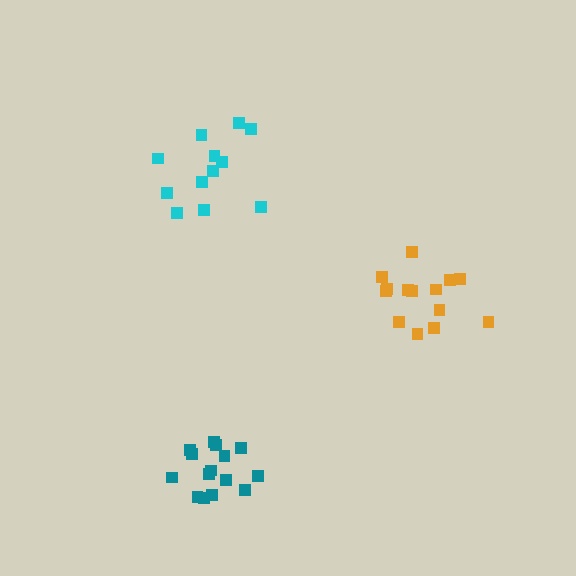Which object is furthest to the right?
The orange cluster is rightmost.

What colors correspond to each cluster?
The clusters are colored: teal, cyan, orange.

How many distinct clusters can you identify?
There are 3 distinct clusters.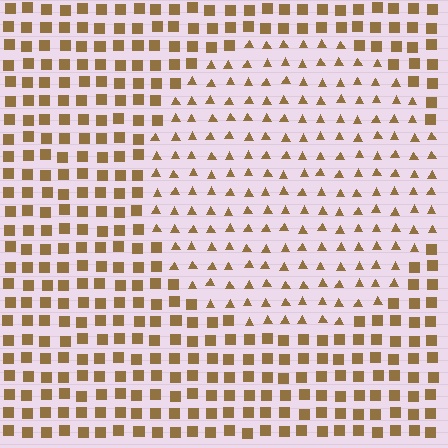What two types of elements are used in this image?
The image uses triangles inside the circle region and squares outside it.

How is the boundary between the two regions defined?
The boundary is defined by a change in element shape: triangles inside vs. squares outside. All elements share the same color and spacing.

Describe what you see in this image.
The image is filled with small brown elements arranged in a uniform grid. A circle-shaped region contains triangles, while the surrounding area contains squares. The boundary is defined purely by the change in element shape.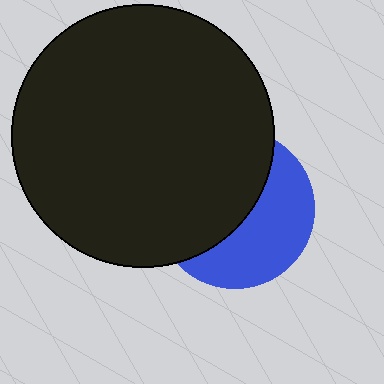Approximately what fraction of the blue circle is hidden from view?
Roughly 55% of the blue circle is hidden behind the black circle.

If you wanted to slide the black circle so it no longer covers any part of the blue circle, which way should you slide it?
Slide it left — that is the most direct way to separate the two shapes.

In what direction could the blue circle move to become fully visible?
The blue circle could move right. That would shift it out from behind the black circle entirely.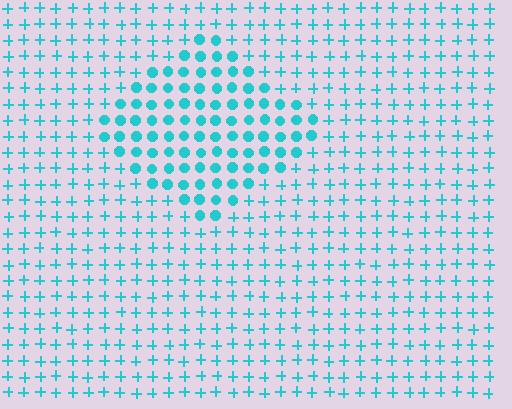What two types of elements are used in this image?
The image uses circles inside the diamond region and plus signs outside it.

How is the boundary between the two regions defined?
The boundary is defined by a change in element shape: circles inside vs. plus signs outside. All elements share the same color and spacing.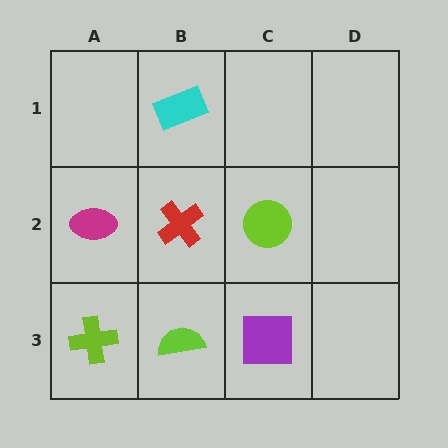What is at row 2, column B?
A red cross.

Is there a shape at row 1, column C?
No, that cell is empty.